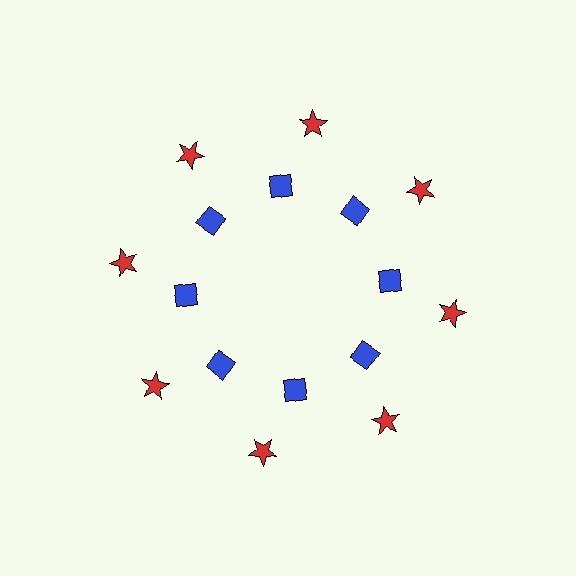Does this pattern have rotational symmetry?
Yes, this pattern has 8-fold rotational symmetry. It looks the same after rotating 45 degrees around the center.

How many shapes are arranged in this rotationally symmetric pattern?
There are 16 shapes, arranged in 8 groups of 2.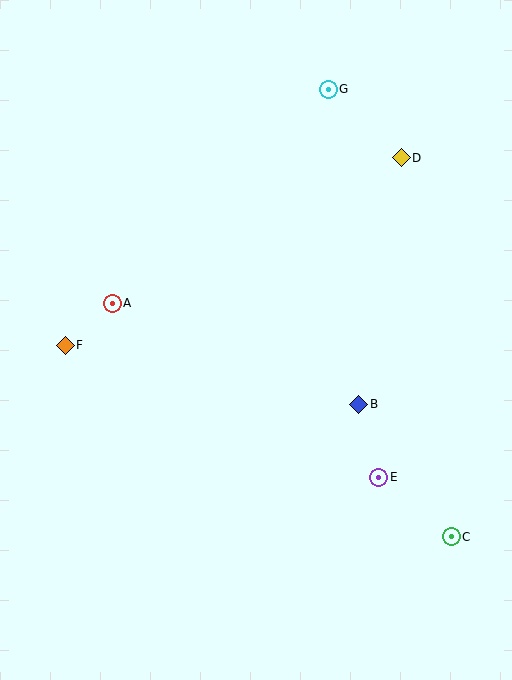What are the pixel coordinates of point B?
Point B is at (359, 404).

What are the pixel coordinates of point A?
Point A is at (112, 303).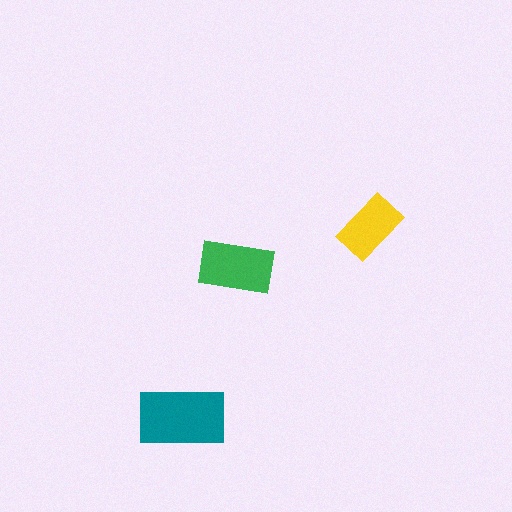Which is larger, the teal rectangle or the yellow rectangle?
The teal one.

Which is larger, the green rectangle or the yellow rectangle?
The green one.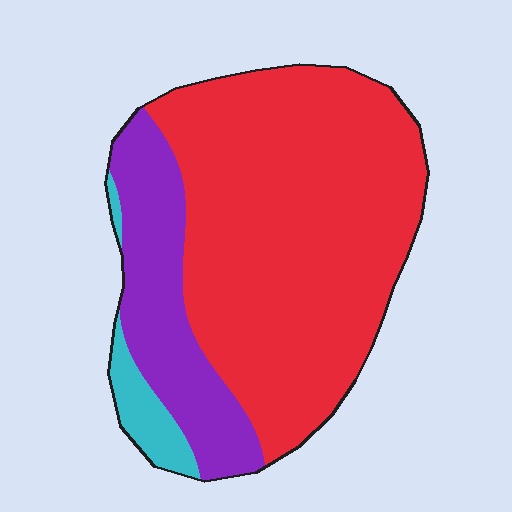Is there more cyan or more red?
Red.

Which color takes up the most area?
Red, at roughly 70%.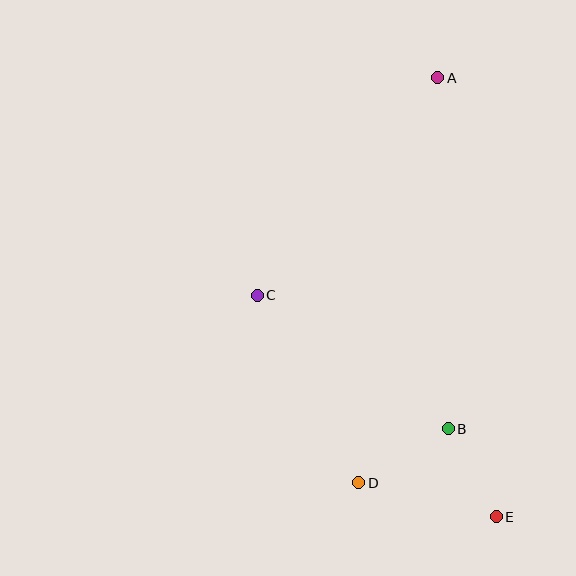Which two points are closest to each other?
Points B and E are closest to each other.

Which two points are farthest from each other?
Points A and E are farthest from each other.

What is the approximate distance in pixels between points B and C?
The distance between B and C is approximately 233 pixels.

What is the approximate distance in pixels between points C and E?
The distance between C and E is approximately 326 pixels.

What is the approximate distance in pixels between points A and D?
The distance between A and D is approximately 413 pixels.